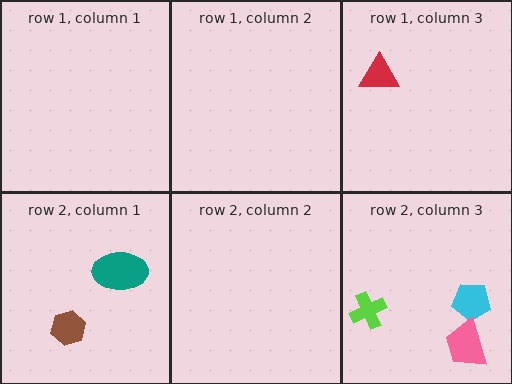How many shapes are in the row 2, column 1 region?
2.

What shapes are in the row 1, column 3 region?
The red triangle.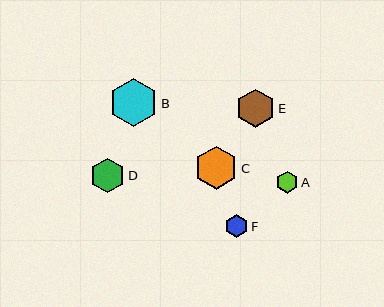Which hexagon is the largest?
Hexagon B is the largest with a size of approximately 48 pixels.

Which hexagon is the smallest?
Hexagon A is the smallest with a size of approximately 22 pixels.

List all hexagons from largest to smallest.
From largest to smallest: B, C, E, D, F, A.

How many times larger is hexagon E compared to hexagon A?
Hexagon E is approximately 1.7 times the size of hexagon A.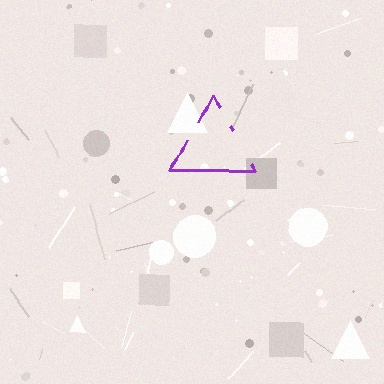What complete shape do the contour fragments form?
The contour fragments form a triangle.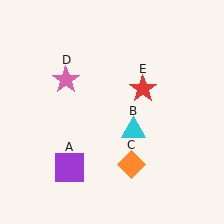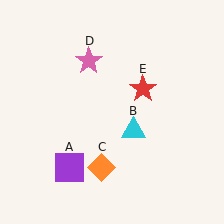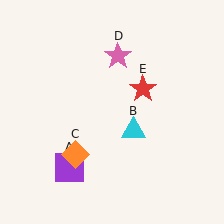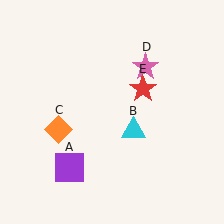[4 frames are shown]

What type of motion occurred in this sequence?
The orange diamond (object C), pink star (object D) rotated clockwise around the center of the scene.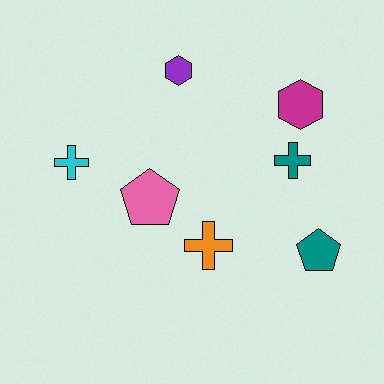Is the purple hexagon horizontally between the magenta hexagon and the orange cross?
No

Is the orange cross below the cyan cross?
Yes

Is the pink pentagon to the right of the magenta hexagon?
No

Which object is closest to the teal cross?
The magenta hexagon is closest to the teal cross.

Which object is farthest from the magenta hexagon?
The cyan cross is farthest from the magenta hexagon.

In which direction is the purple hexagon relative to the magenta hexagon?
The purple hexagon is to the left of the magenta hexagon.